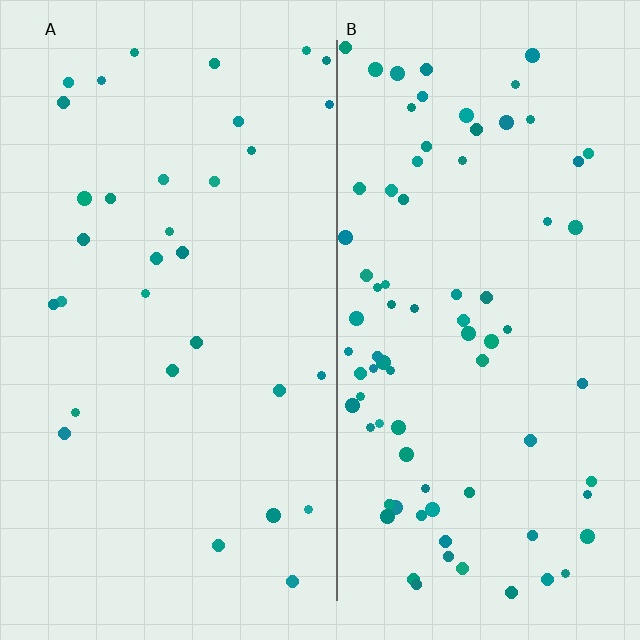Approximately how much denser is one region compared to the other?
Approximately 2.5× — region B over region A.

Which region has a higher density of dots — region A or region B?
B (the right).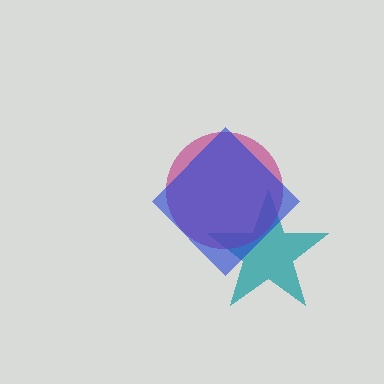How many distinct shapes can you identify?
There are 3 distinct shapes: a teal star, a magenta circle, a blue diamond.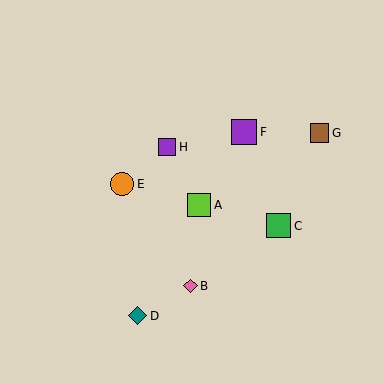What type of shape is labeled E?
Shape E is an orange circle.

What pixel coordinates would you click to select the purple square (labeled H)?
Click at (167, 147) to select the purple square H.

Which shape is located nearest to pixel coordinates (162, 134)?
The purple square (labeled H) at (167, 147) is nearest to that location.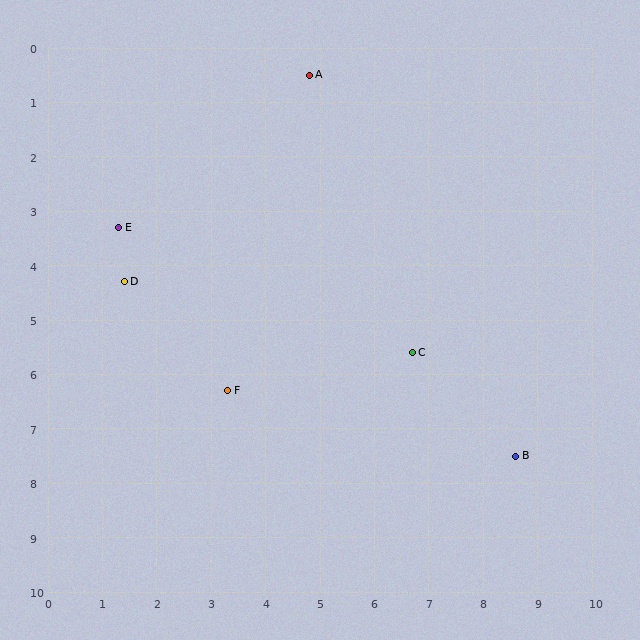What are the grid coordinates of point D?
Point D is at approximately (1.4, 4.3).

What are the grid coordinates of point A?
Point A is at approximately (4.8, 0.5).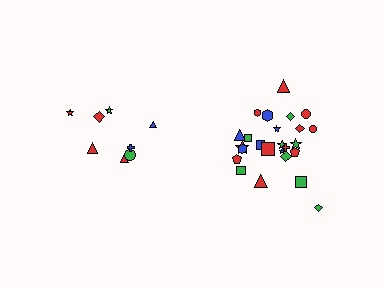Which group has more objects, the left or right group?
The right group.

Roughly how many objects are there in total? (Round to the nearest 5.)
Roughly 35 objects in total.